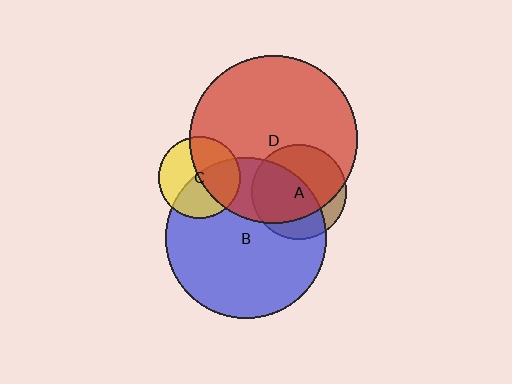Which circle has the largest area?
Circle D (red).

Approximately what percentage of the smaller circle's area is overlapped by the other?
Approximately 25%.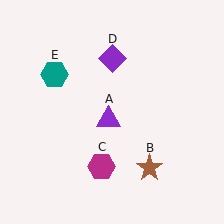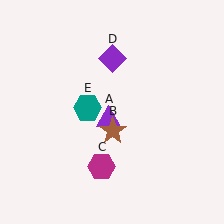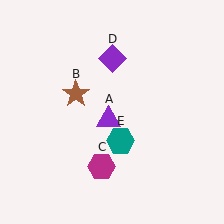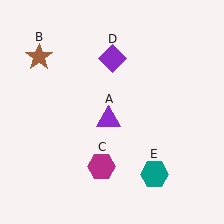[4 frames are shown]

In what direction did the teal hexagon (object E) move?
The teal hexagon (object E) moved down and to the right.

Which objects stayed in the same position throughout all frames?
Purple triangle (object A) and magenta hexagon (object C) and purple diamond (object D) remained stationary.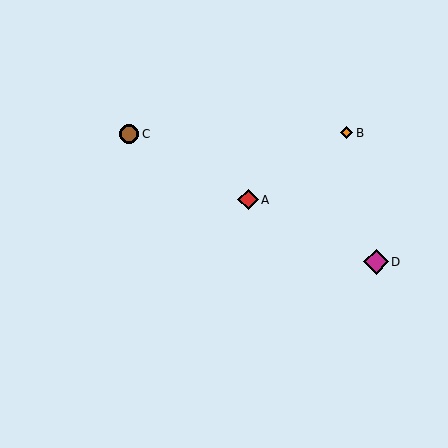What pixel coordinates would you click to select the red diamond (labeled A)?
Click at (248, 200) to select the red diamond A.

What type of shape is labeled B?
Shape B is an orange diamond.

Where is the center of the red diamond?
The center of the red diamond is at (248, 200).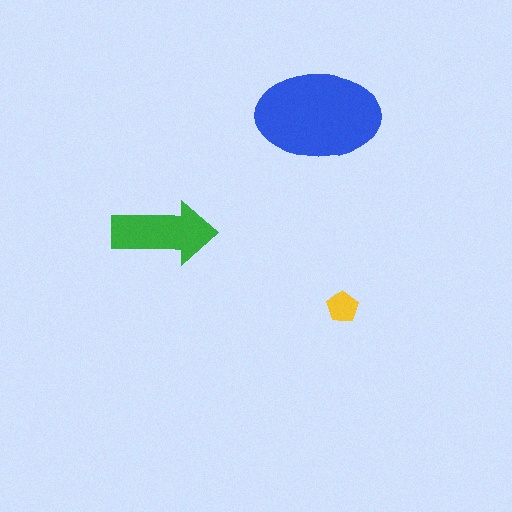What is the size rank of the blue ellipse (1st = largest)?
1st.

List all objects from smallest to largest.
The yellow pentagon, the green arrow, the blue ellipse.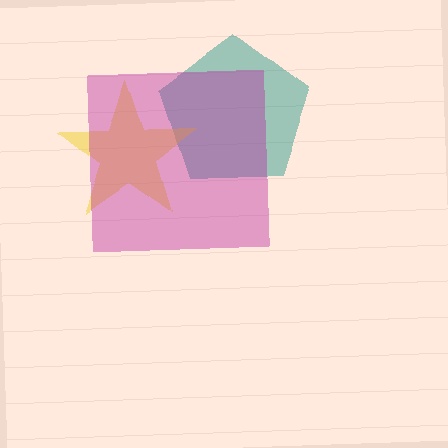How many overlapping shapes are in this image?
There are 3 overlapping shapes in the image.